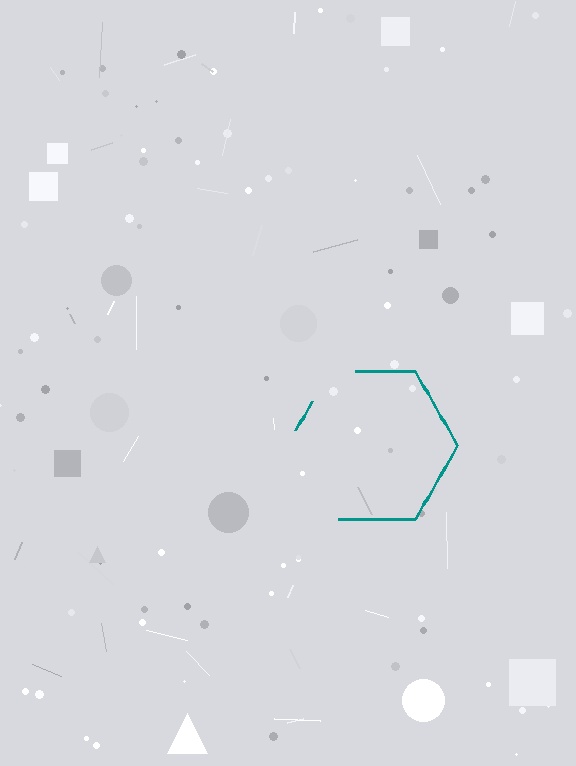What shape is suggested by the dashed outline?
The dashed outline suggests a hexagon.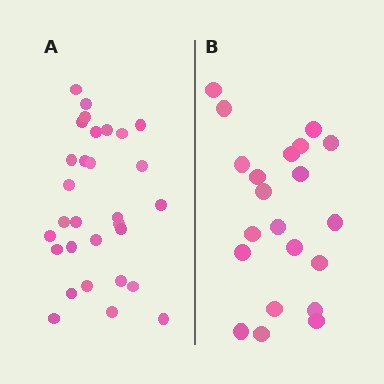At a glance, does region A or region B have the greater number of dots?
Region A (the left region) has more dots.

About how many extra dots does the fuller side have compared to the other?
Region A has roughly 8 or so more dots than region B.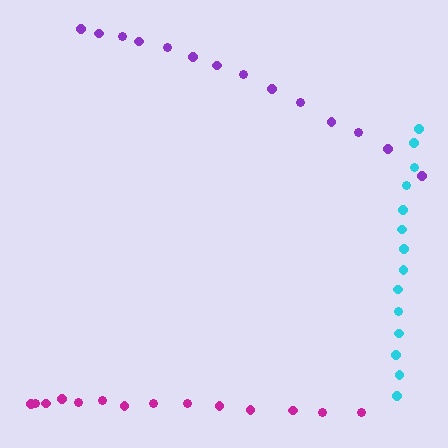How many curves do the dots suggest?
There are 3 distinct paths.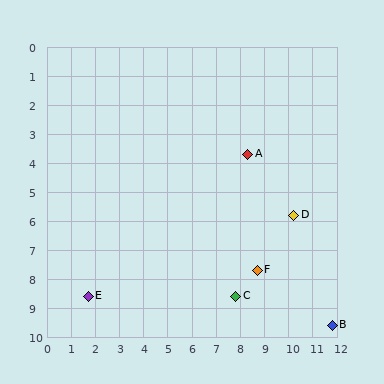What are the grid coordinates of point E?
Point E is at approximately (1.7, 8.6).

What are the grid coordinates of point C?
Point C is at approximately (7.8, 8.6).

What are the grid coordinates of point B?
Point B is at approximately (11.8, 9.6).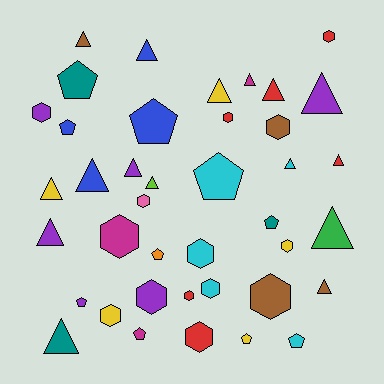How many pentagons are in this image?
There are 10 pentagons.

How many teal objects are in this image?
There are 3 teal objects.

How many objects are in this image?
There are 40 objects.